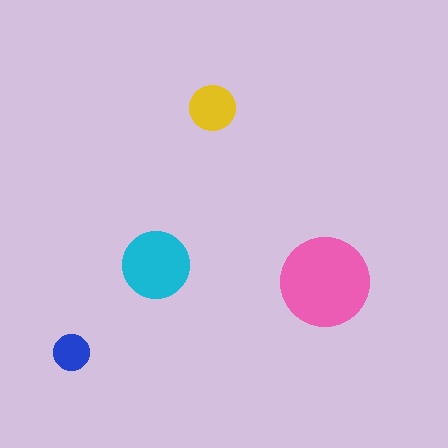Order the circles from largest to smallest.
the pink one, the cyan one, the yellow one, the blue one.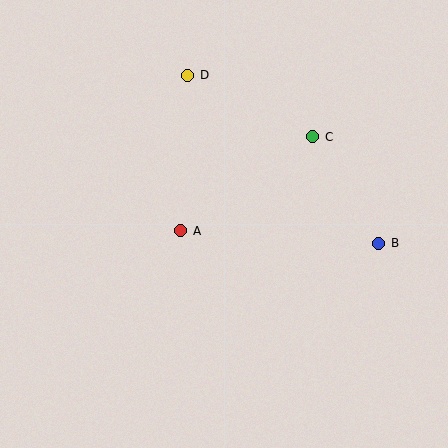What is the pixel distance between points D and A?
The distance between D and A is 156 pixels.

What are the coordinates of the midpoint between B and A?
The midpoint between B and A is at (280, 237).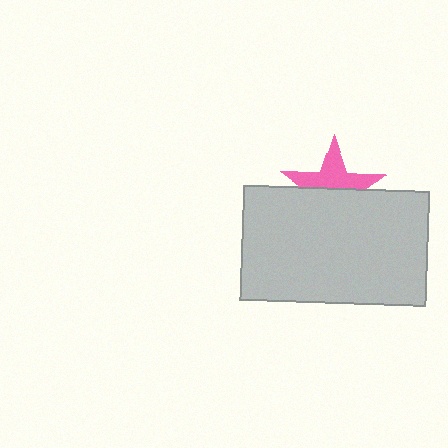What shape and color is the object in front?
The object in front is a light gray rectangle.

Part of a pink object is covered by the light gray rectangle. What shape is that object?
It is a star.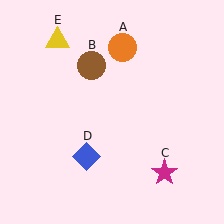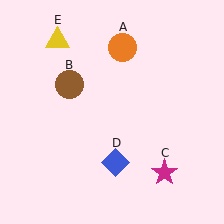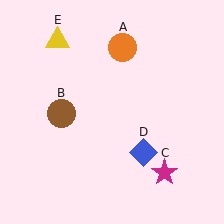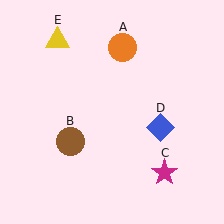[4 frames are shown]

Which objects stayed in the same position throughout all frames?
Orange circle (object A) and magenta star (object C) and yellow triangle (object E) remained stationary.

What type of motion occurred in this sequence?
The brown circle (object B), blue diamond (object D) rotated counterclockwise around the center of the scene.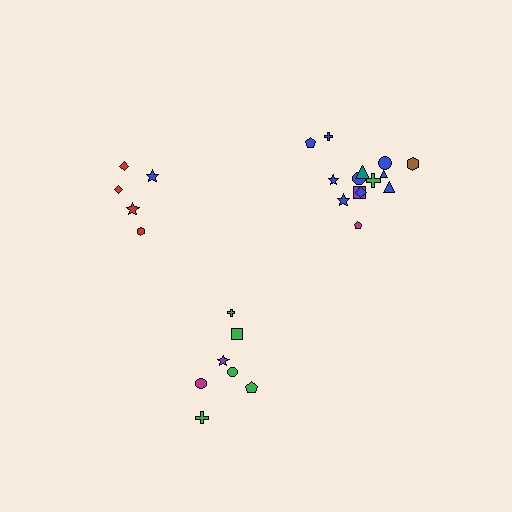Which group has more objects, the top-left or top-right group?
The top-right group.